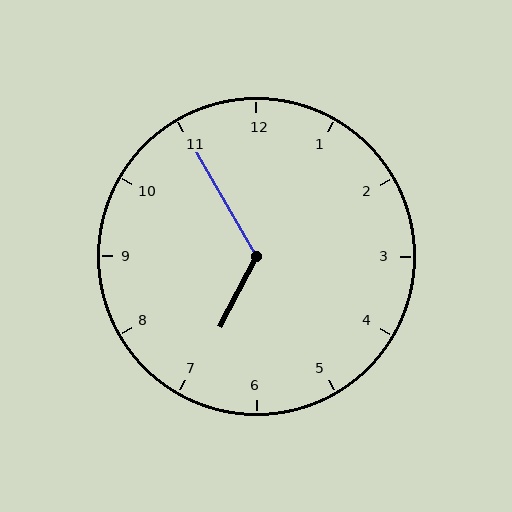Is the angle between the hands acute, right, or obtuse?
It is obtuse.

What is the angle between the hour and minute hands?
Approximately 122 degrees.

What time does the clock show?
6:55.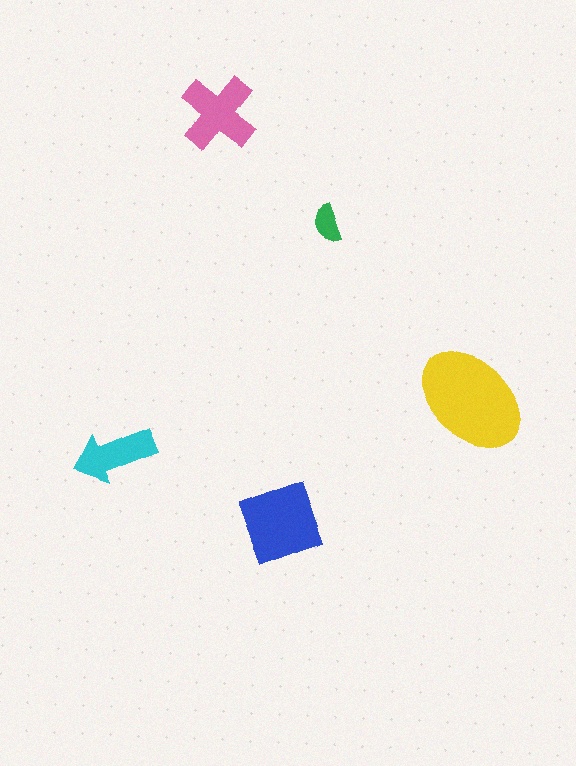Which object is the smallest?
The green semicircle.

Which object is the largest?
The yellow ellipse.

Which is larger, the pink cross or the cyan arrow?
The pink cross.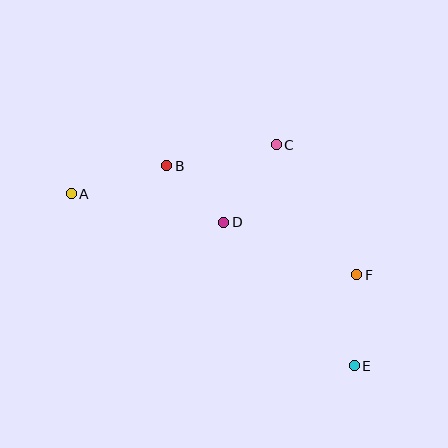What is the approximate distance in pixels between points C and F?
The distance between C and F is approximately 153 pixels.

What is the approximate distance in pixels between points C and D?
The distance between C and D is approximately 94 pixels.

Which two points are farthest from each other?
Points A and E are farthest from each other.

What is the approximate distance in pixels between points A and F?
The distance between A and F is approximately 297 pixels.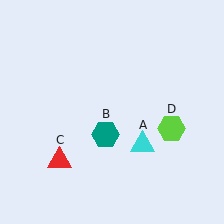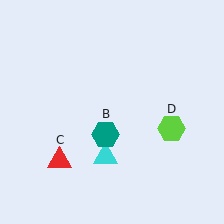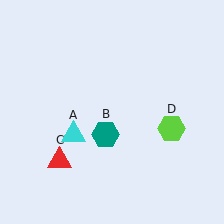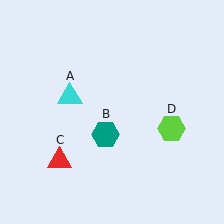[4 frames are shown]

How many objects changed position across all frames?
1 object changed position: cyan triangle (object A).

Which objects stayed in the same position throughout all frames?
Teal hexagon (object B) and red triangle (object C) and lime hexagon (object D) remained stationary.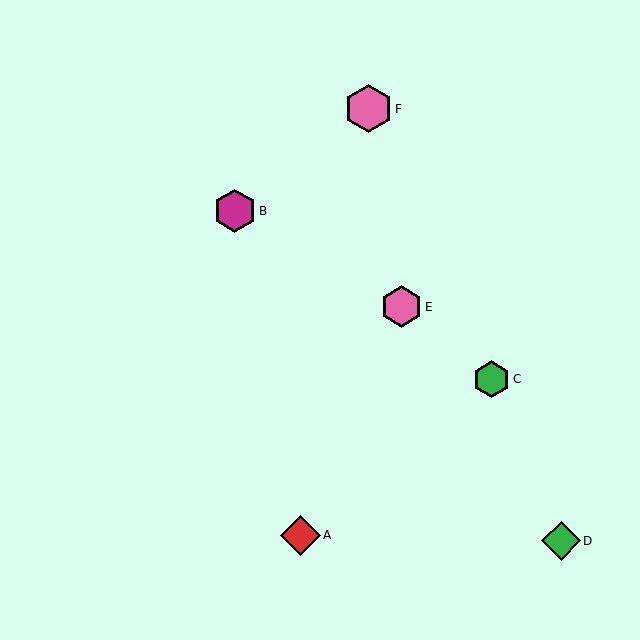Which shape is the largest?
The pink hexagon (labeled F) is the largest.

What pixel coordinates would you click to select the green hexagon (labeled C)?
Click at (492, 379) to select the green hexagon C.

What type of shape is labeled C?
Shape C is a green hexagon.